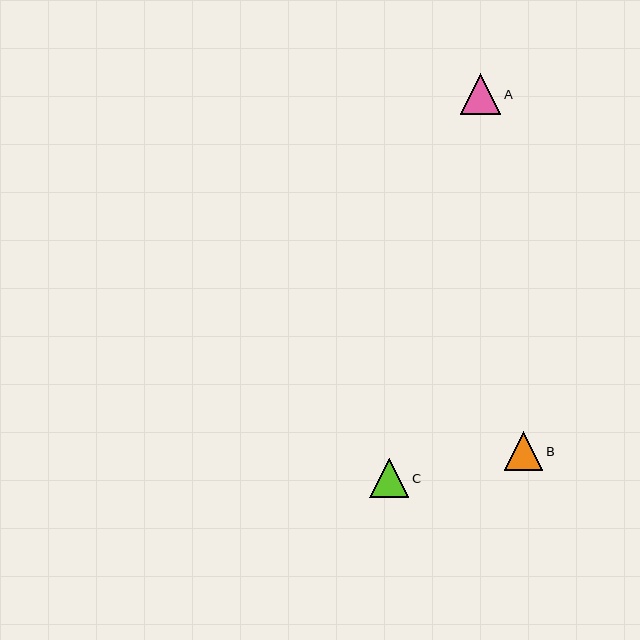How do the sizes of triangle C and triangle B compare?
Triangle C and triangle B are approximately the same size.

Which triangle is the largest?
Triangle A is the largest with a size of approximately 40 pixels.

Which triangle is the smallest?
Triangle B is the smallest with a size of approximately 39 pixels.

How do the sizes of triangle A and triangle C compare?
Triangle A and triangle C are approximately the same size.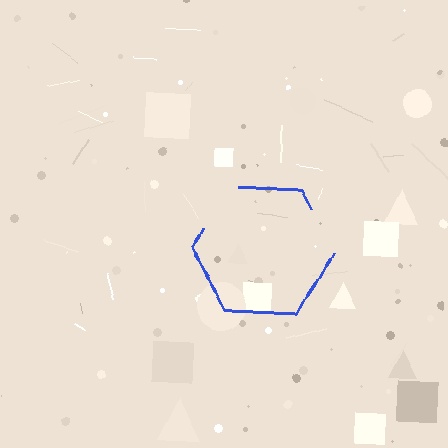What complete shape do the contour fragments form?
The contour fragments form a hexagon.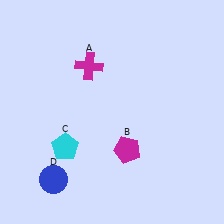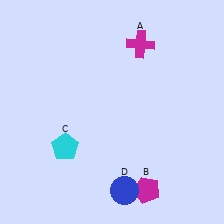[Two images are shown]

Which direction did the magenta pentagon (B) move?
The magenta pentagon (B) moved down.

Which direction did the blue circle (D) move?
The blue circle (D) moved right.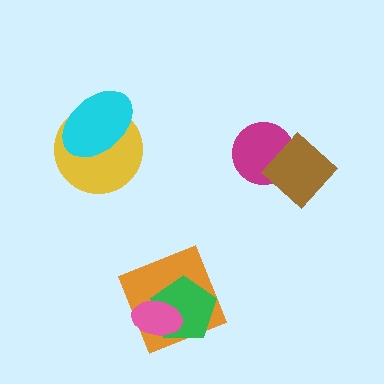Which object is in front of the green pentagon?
The pink ellipse is in front of the green pentagon.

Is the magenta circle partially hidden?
Yes, it is partially covered by another shape.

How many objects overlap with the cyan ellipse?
1 object overlaps with the cyan ellipse.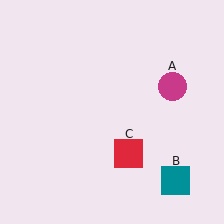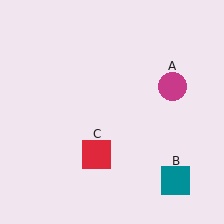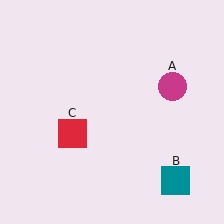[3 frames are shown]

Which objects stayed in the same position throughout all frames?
Magenta circle (object A) and teal square (object B) remained stationary.